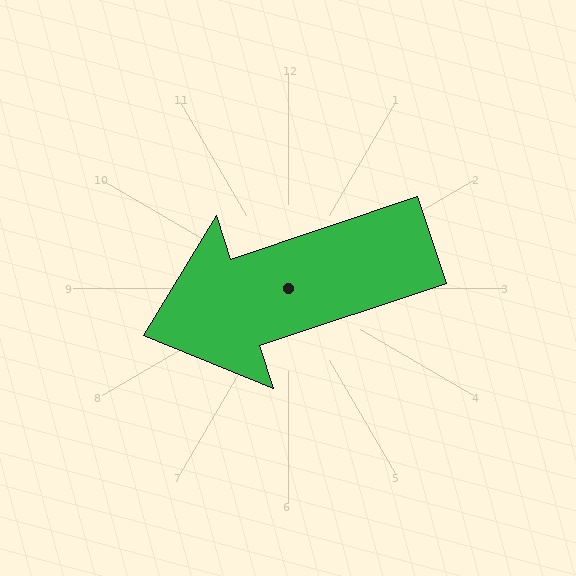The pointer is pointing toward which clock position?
Roughly 8 o'clock.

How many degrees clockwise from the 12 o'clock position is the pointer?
Approximately 252 degrees.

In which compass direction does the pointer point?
West.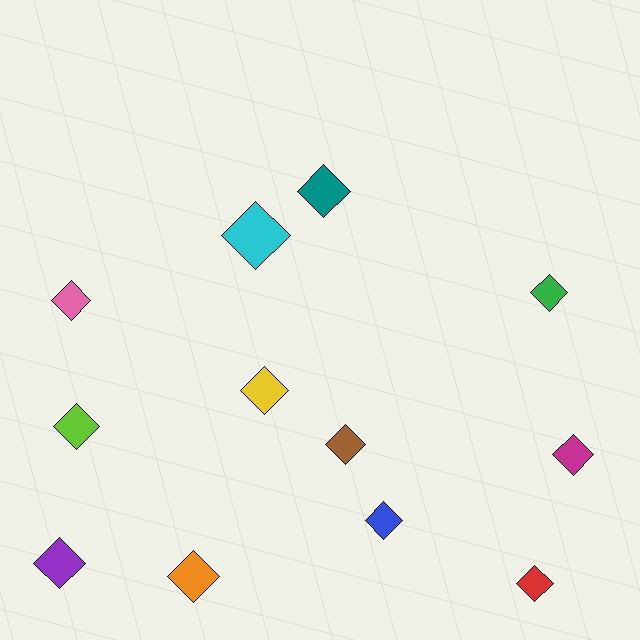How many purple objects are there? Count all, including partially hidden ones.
There is 1 purple object.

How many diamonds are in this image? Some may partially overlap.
There are 12 diamonds.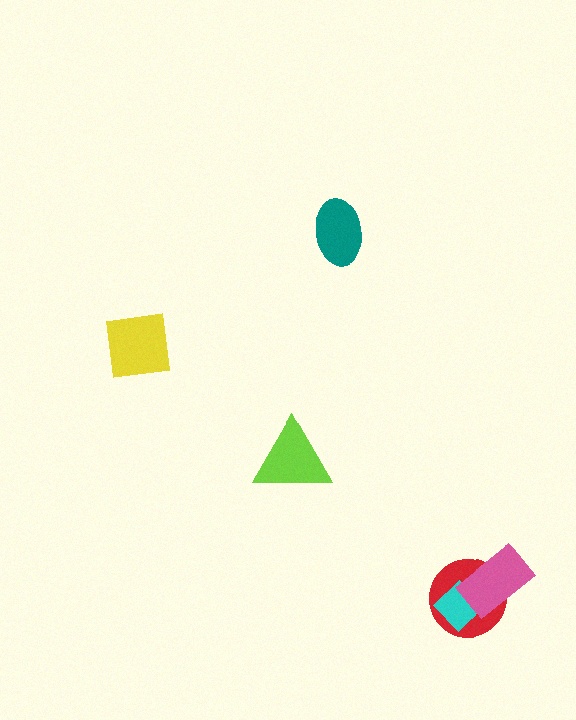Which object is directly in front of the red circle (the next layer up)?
The cyan diamond is directly in front of the red circle.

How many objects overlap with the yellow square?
0 objects overlap with the yellow square.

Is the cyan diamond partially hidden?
Yes, it is partially covered by another shape.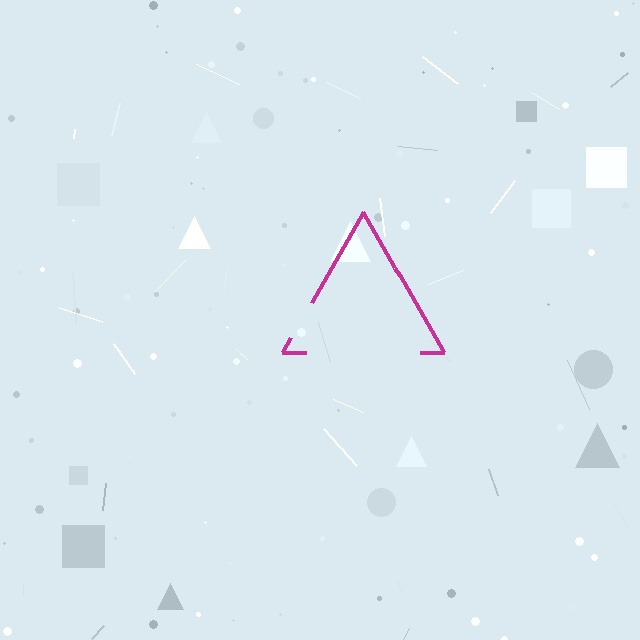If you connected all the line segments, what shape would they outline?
They would outline a triangle.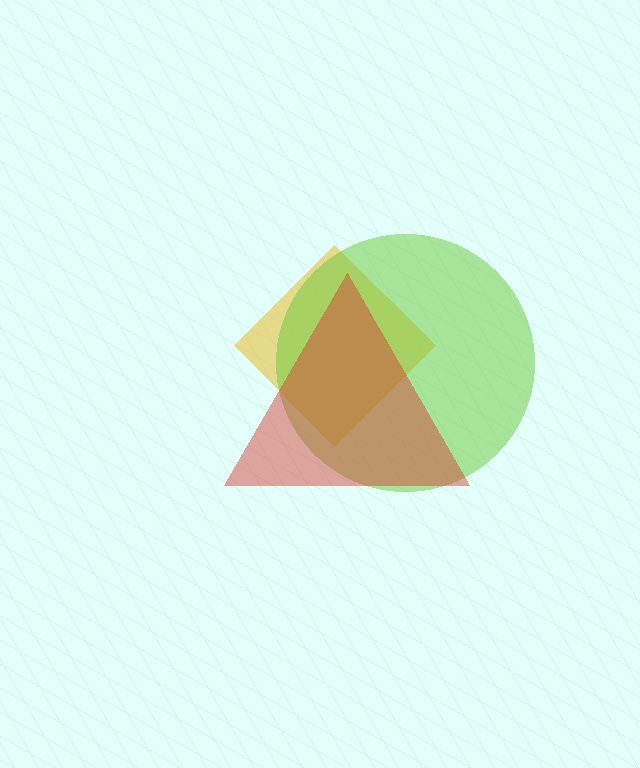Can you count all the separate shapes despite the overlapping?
Yes, there are 3 separate shapes.